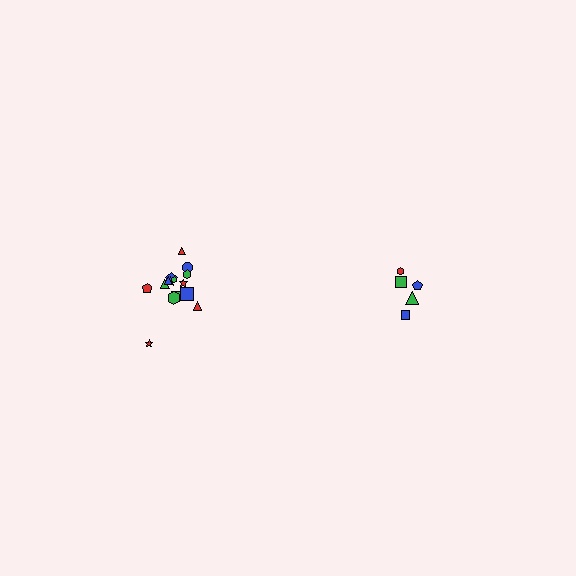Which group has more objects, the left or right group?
The left group.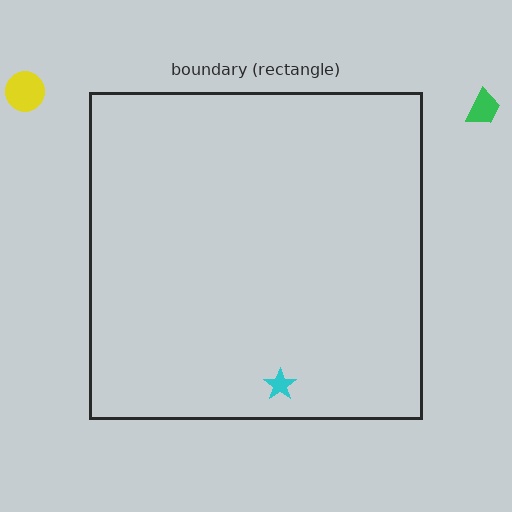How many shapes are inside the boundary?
1 inside, 2 outside.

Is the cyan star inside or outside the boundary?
Inside.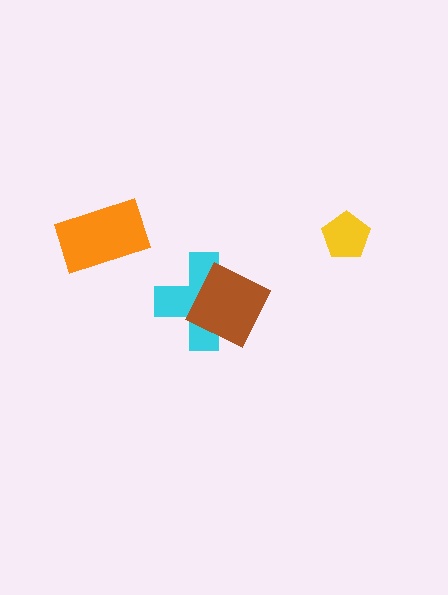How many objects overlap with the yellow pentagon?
0 objects overlap with the yellow pentagon.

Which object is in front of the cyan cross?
The brown diamond is in front of the cyan cross.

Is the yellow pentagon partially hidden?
No, no other shape covers it.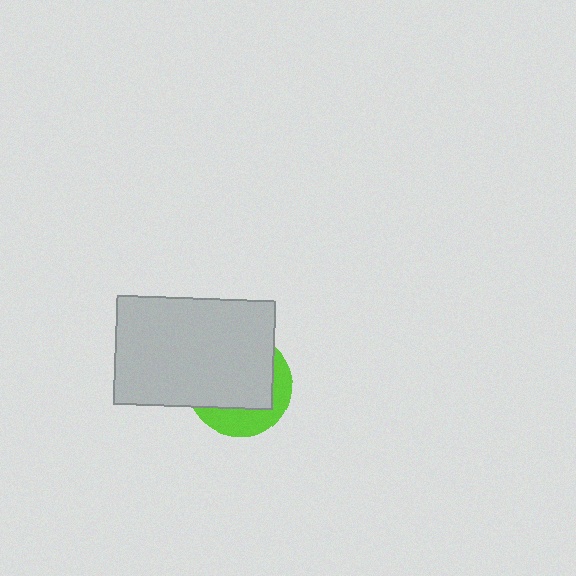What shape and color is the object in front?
The object in front is a light gray rectangle.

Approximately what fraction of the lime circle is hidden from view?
Roughly 68% of the lime circle is hidden behind the light gray rectangle.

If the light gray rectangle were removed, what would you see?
You would see the complete lime circle.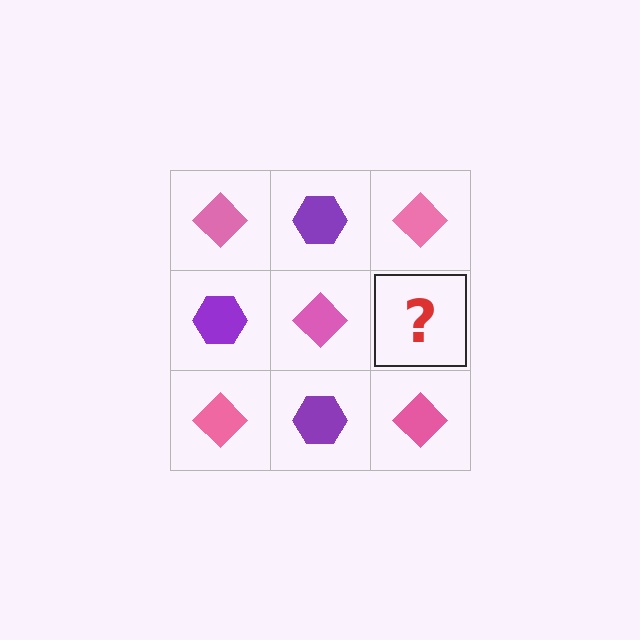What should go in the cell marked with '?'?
The missing cell should contain a purple hexagon.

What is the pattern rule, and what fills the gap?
The rule is that it alternates pink diamond and purple hexagon in a checkerboard pattern. The gap should be filled with a purple hexagon.